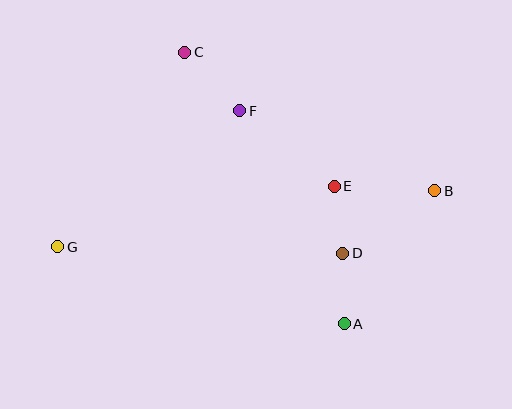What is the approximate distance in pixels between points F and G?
The distance between F and G is approximately 227 pixels.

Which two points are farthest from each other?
Points B and G are farthest from each other.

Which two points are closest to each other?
Points D and E are closest to each other.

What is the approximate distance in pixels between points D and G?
The distance between D and G is approximately 285 pixels.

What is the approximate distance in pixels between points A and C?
The distance between A and C is approximately 315 pixels.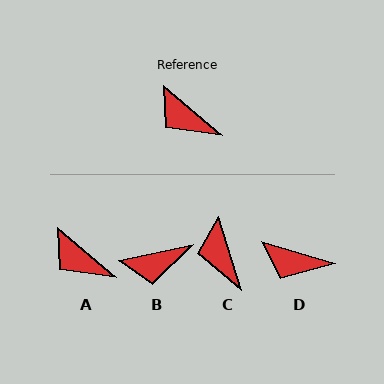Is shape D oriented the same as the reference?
No, it is off by about 24 degrees.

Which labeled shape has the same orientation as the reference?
A.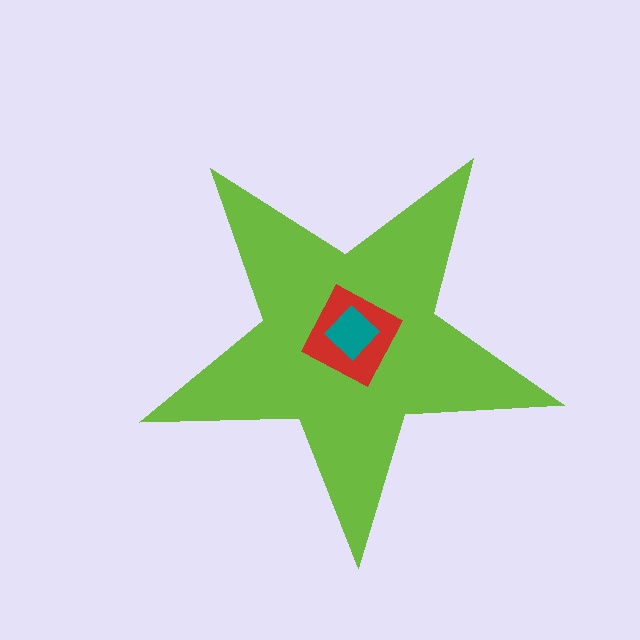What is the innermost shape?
The teal diamond.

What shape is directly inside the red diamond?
The teal diamond.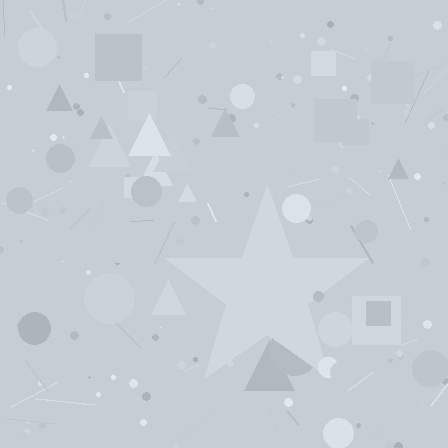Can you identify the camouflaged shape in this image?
The camouflaged shape is a star.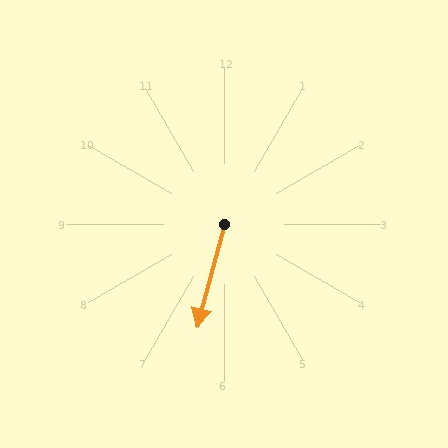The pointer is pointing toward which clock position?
Roughly 6 o'clock.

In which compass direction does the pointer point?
South.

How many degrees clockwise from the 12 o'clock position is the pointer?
Approximately 195 degrees.